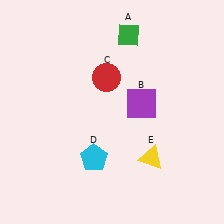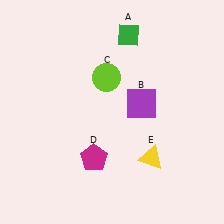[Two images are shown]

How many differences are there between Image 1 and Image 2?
There are 2 differences between the two images.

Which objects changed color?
C changed from red to lime. D changed from cyan to magenta.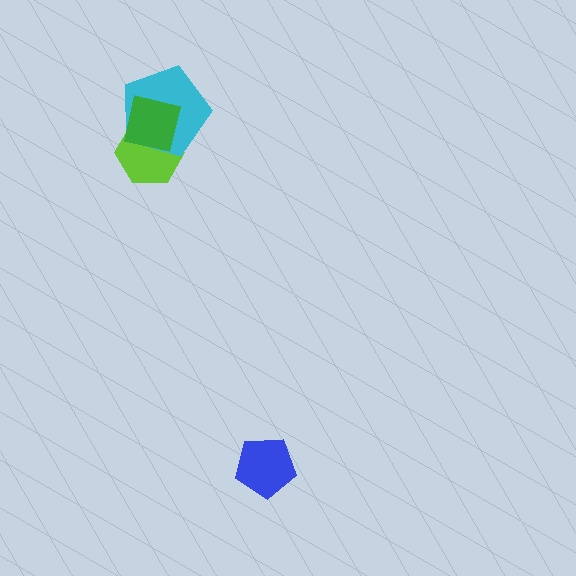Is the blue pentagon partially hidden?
No, no other shape covers it.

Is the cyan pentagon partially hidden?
Yes, it is partially covered by another shape.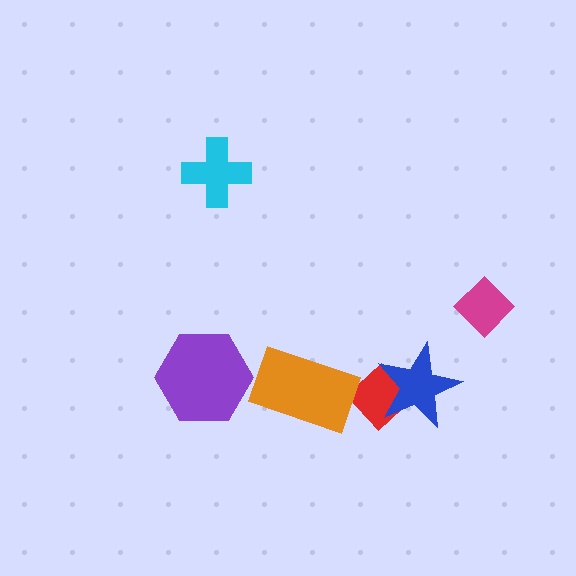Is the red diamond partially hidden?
Yes, it is partially covered by another shape.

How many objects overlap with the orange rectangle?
0 objects overlap with the orange rectangle.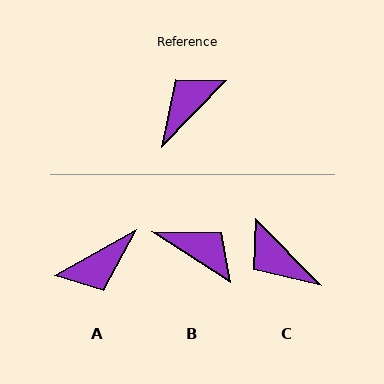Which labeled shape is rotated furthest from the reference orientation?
A, about 163 degrees away.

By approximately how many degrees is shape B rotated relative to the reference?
Approximately 79 degrees clockwise.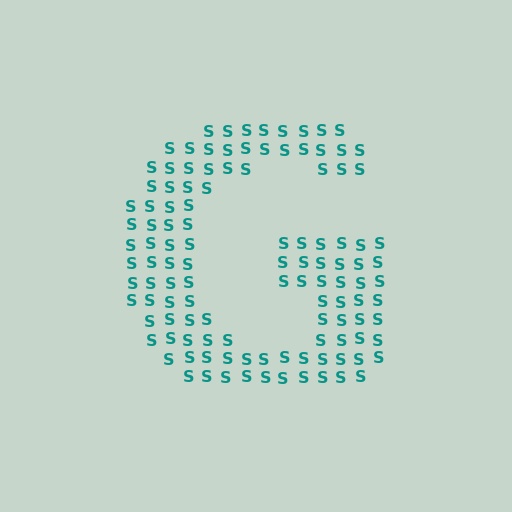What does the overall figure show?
The overall figure shows the letter G.